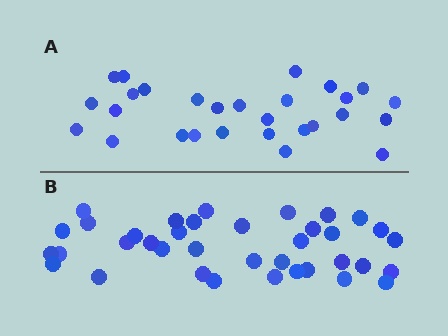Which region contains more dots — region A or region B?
Region B (the bottom region) has more dots.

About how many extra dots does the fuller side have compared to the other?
Region B has roughly 8 or so more dots than region A.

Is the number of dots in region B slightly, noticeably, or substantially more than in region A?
Region B has noticeably more, but not dramatically so. The ratio is roughly 1.3 to 1.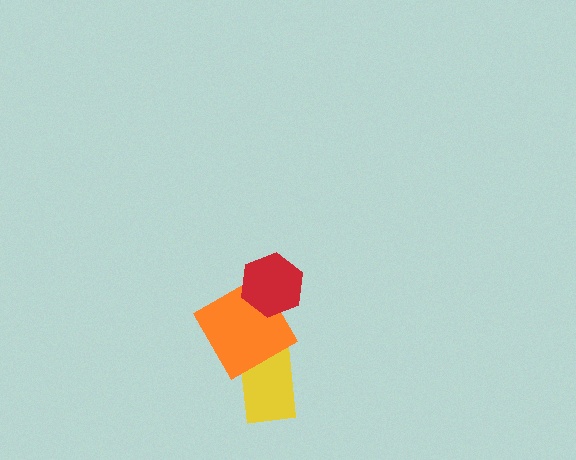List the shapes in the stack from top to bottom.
From top to bottom: the red hexagon, the orange diamond, the yellow rectangle.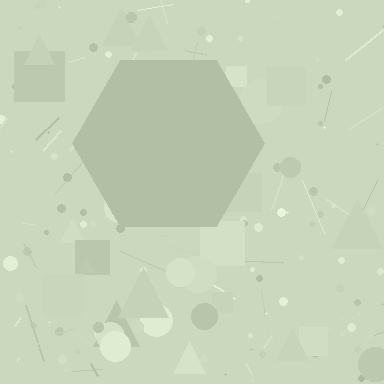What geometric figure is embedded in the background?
A hexagon is embedded in the background.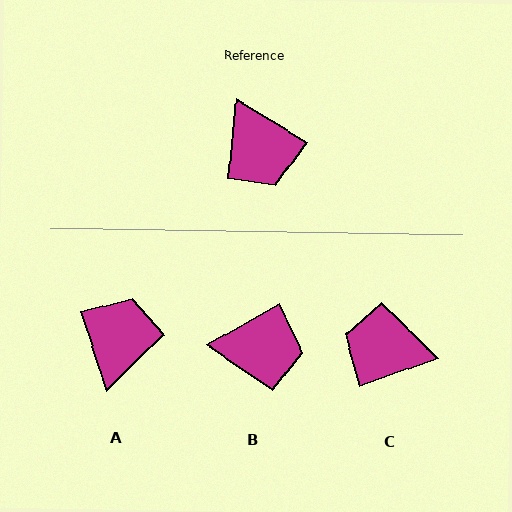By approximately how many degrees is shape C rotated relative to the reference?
Approximately 129 degrees clockwise.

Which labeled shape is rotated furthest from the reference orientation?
A, about 140 degrees away.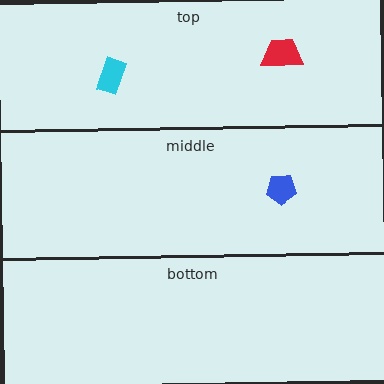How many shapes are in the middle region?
1.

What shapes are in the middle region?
The blue pentagon.